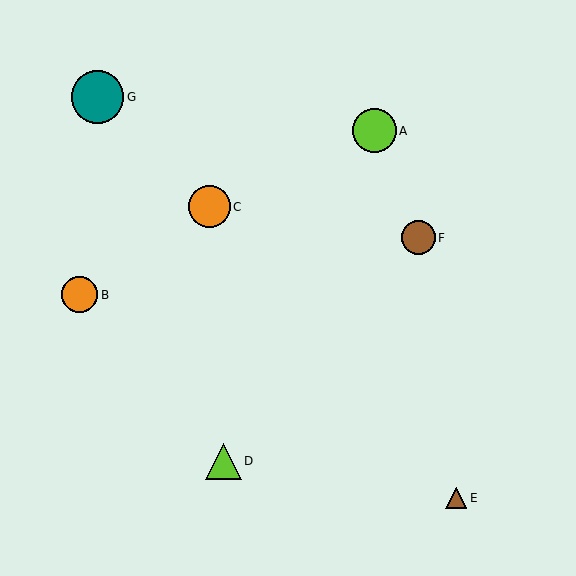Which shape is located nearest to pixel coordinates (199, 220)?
The orange circle (labeled C) at (209, 207) is nearest to that location.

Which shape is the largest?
The teal circle (labeled G) is the largest.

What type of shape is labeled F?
Shape F is a brown circle.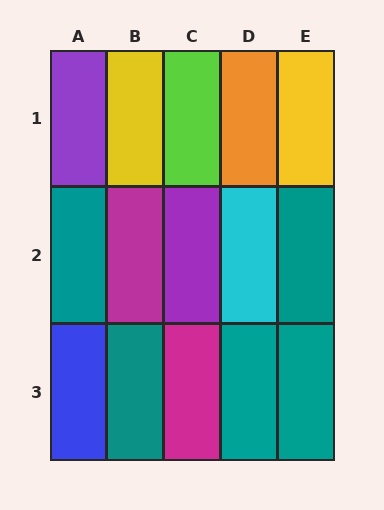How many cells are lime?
1 cell is lime.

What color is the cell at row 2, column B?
Magenta.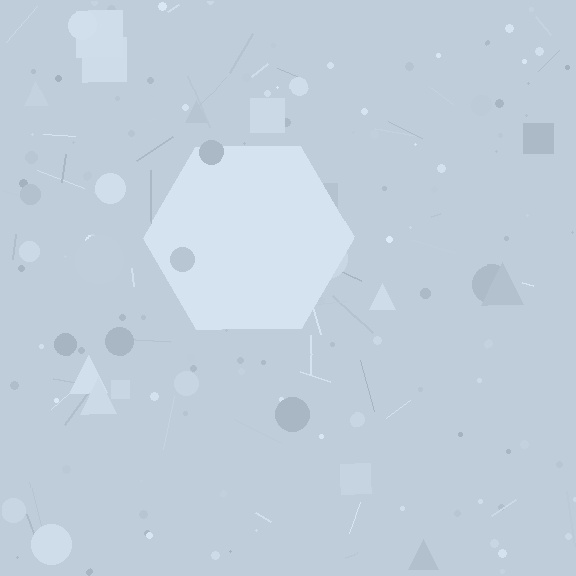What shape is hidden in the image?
A hexagon is hidden in the image.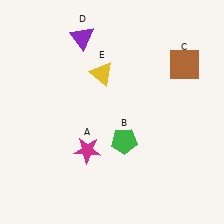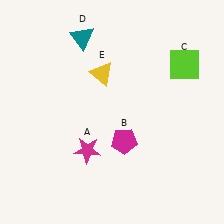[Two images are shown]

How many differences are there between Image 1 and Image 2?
There are 3 differences between the two images.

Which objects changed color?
B changed from green to magenta. C changed from brown to lime. D changed from purple to teal.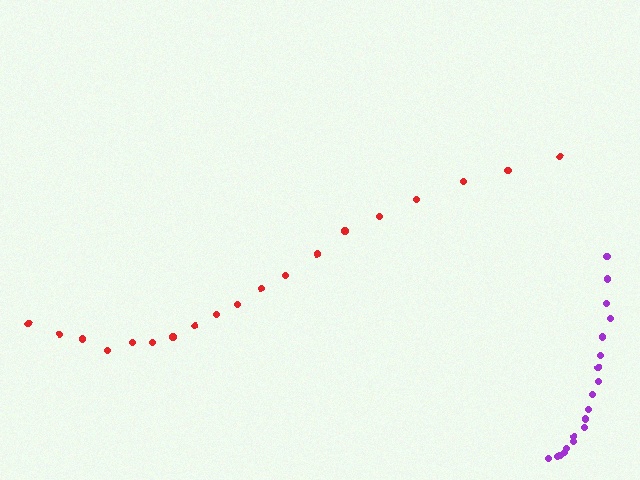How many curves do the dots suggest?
There are 2 distinct paths.